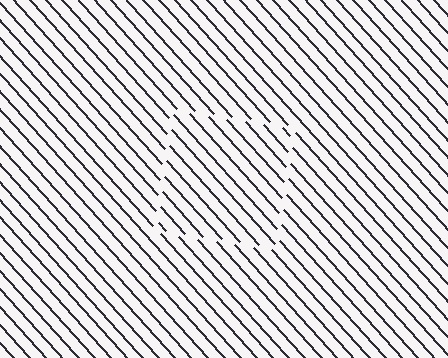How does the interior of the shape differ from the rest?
The interior of the shape contains the same grating, shifted by half a period — the contour is defined by the phase discontinuity where line-ends from the inner and outer gratings abut.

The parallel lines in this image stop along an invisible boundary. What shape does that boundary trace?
An illusory square. The interior of the shape contains the same grating, shifted by half a period — the contour is defined by the phase discontinuity where line-ends from the inner and outer gratings abut.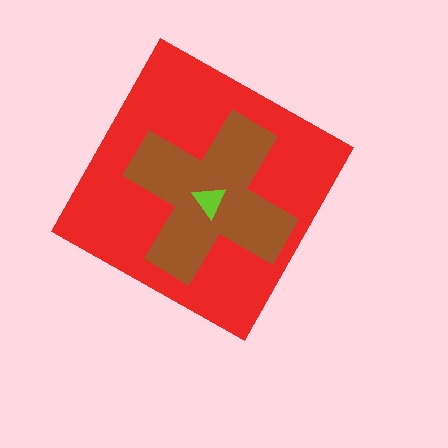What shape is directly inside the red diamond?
The brown cross.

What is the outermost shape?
The red diamond.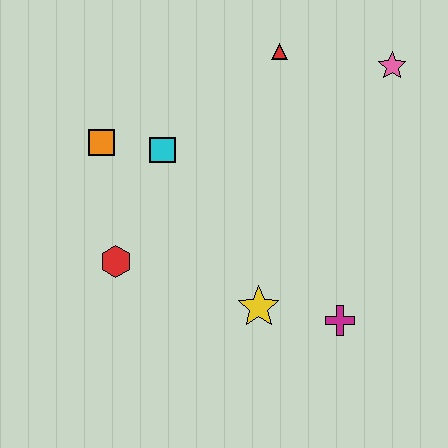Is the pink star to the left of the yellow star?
No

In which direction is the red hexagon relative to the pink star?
The red hexagon is to the left of the pink star.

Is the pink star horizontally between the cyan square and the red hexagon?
No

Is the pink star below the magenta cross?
No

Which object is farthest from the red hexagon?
The pink star is farthest from the red hexagon.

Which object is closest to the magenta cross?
The yellow star is closest to the magenta cross.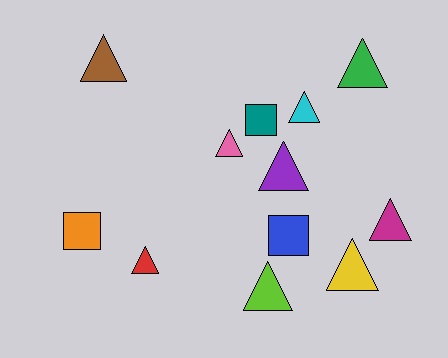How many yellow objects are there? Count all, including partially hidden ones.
There is 1 yellow object.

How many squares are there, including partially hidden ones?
There are 3 squares.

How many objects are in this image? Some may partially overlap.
There are 12 objects.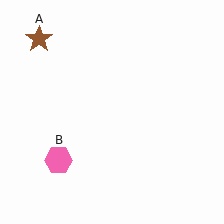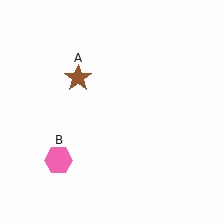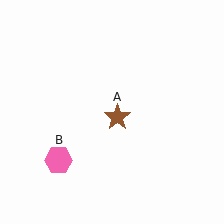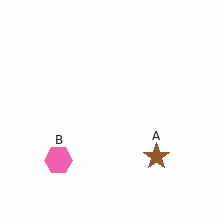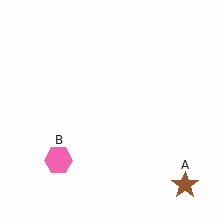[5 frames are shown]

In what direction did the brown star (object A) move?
The brown star (object A) moved down and to the right.